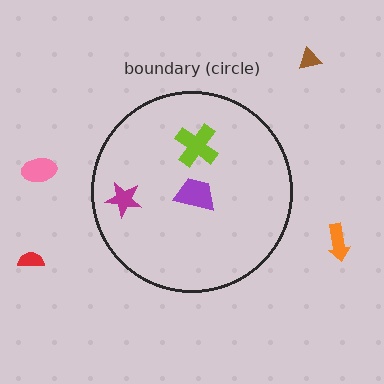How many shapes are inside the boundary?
3 inside, 4 outside.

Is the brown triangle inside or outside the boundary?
Outside.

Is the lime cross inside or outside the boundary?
Inside.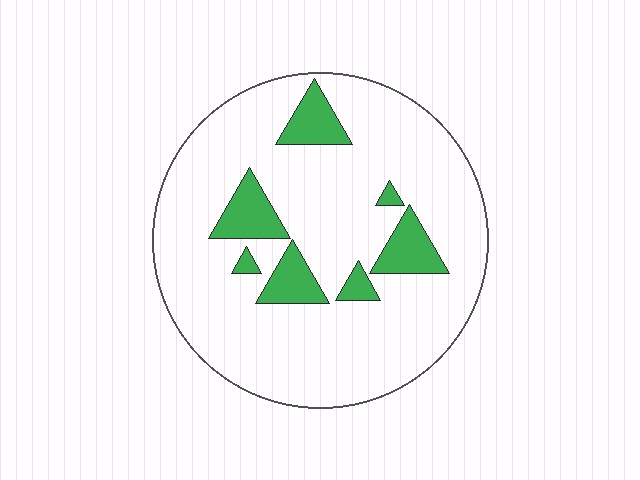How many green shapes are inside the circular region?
7.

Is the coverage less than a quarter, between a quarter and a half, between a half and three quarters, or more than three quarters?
Less than a quarter.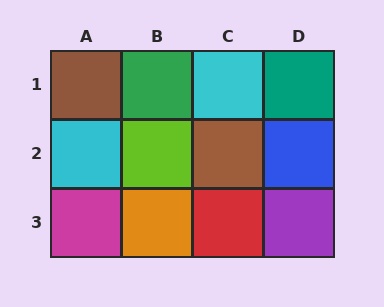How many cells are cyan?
2 cells are cyan.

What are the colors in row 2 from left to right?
Cyan, lime, brown, blue.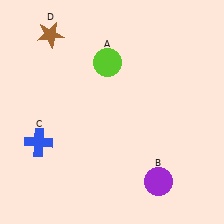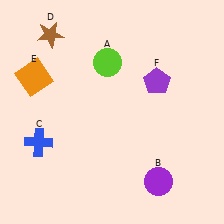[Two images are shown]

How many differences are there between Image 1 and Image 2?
There are 2 differences between the two images.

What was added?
An orange square (E), a purple pentagon (F) were added in Image 2.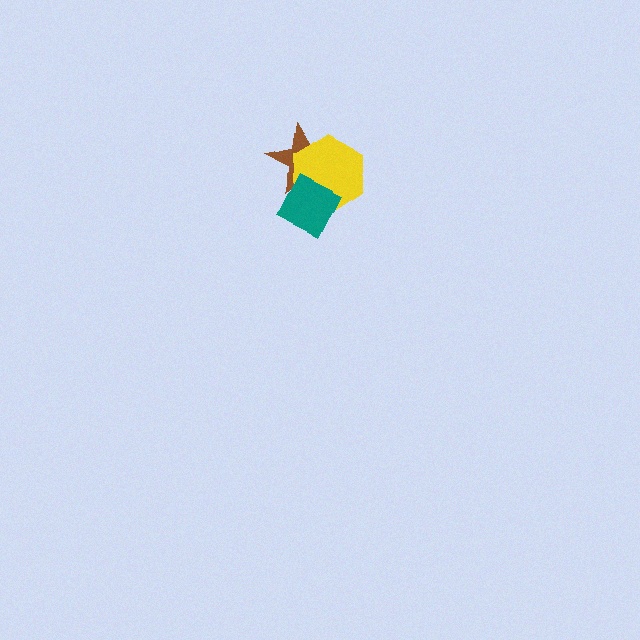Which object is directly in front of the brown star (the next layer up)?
The yellow hexagon is directly in front of the brown star.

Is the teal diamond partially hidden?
No, no other shape covers it.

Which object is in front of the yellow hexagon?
The teal diamond is in front of the yellow hexagon.